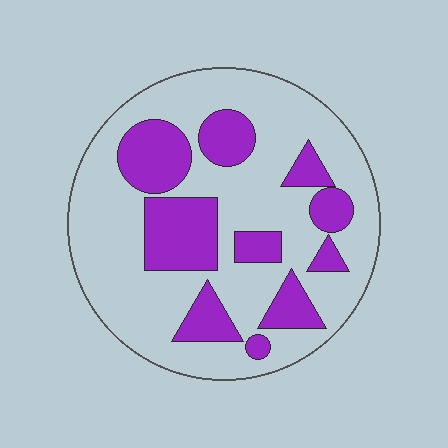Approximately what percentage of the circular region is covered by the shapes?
Approximately 30%.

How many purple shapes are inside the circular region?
10.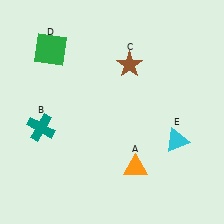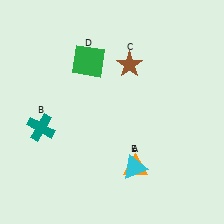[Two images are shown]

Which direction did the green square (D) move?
The green square (D) moved right.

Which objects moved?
The objects that moved are: the green square (D), the cyan triangle (E).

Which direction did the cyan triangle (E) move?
The cyan triangle (E) moved left.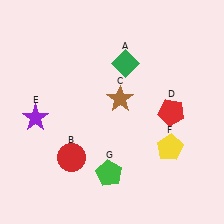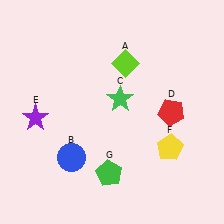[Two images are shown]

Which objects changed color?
A changed from green to lime. B changed from red to blue. C changed from brown to green.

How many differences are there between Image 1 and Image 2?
There are 3 differences between the two images.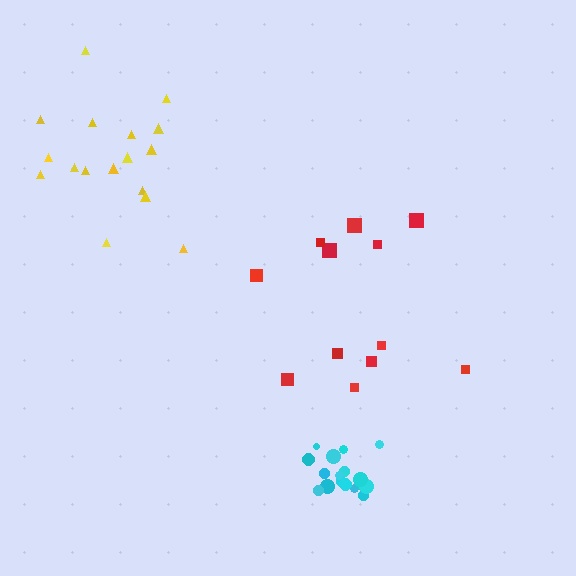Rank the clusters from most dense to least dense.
cyan, yellow, red.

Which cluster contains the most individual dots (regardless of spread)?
Cyan (18).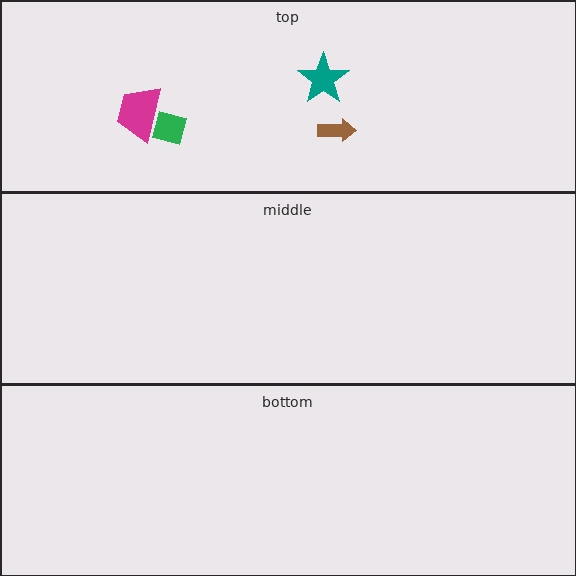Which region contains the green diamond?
The top region.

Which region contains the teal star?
The top region.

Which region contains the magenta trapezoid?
The top region.